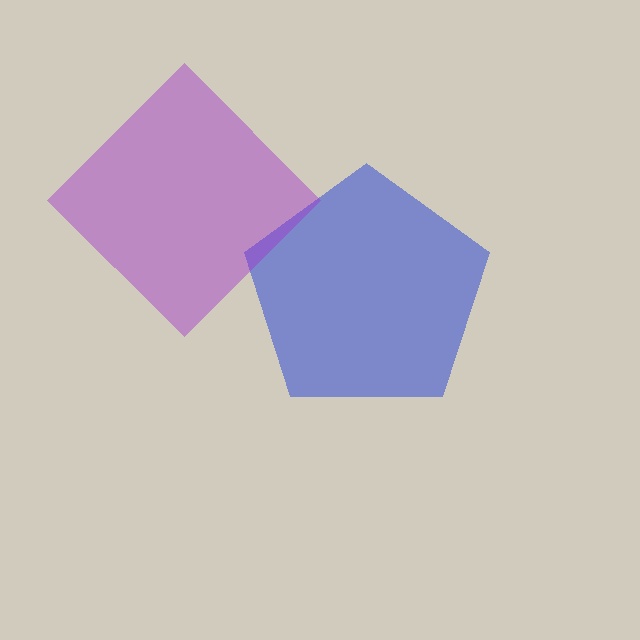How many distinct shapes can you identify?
There are 2 distinct shapes: a blue pentagon, a purple diamond.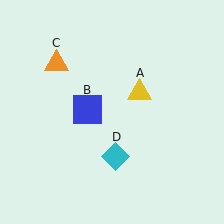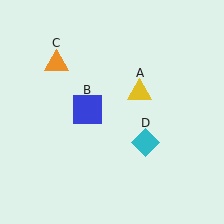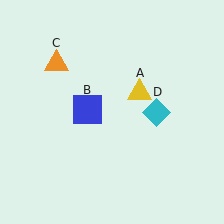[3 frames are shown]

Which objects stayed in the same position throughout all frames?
Yellow triangle (object A) and blue square (object B) and orange triangle (object C) remained stationary.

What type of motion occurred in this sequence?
The cyan diamond (object D) rotated counterclockwise around the center of the scene.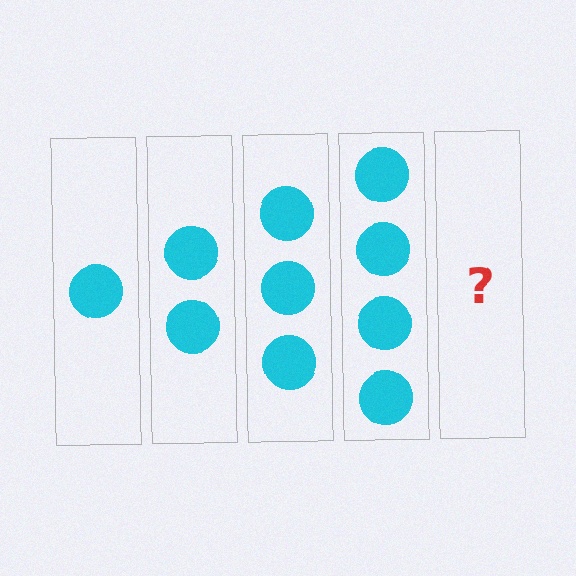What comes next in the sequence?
The next element should be 5 circles.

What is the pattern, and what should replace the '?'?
The pattern is that each step adds one more circle. The '?' should be 5 circles.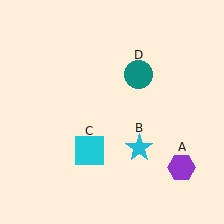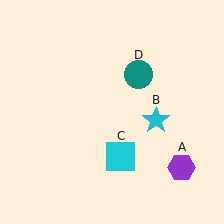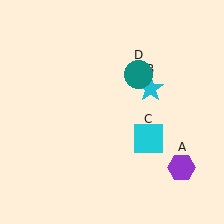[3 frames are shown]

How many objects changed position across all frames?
2 objects changed position: cyan star (object B), cyan square (object C).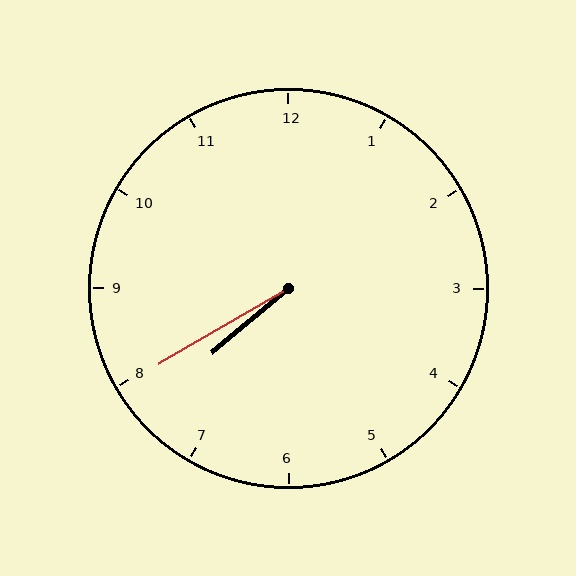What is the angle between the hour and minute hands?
Approximately 10 degrees.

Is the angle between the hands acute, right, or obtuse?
It is acute.